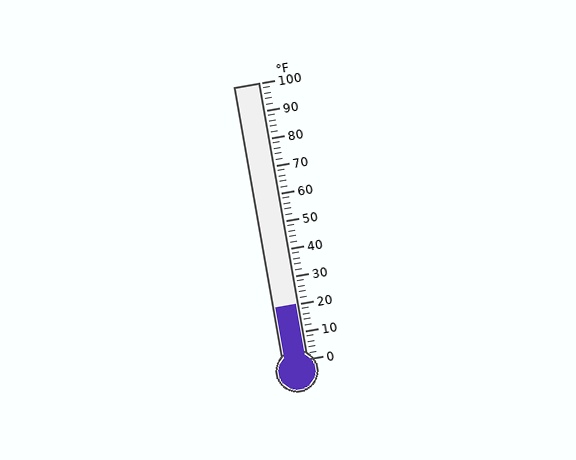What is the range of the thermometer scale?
The thermometer scale ranges from 0°F to 100°F.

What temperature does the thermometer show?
The thermometer shows approximately 20°F.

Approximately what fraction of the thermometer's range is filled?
The thermometer is filled to approximately 20% of its range.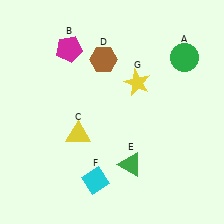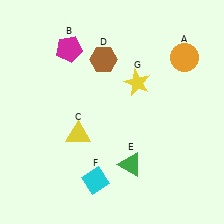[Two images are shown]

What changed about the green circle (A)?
In Image 1, A is green. In Image 2, it changed to orange.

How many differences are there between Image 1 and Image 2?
There is 1 difference between the two images.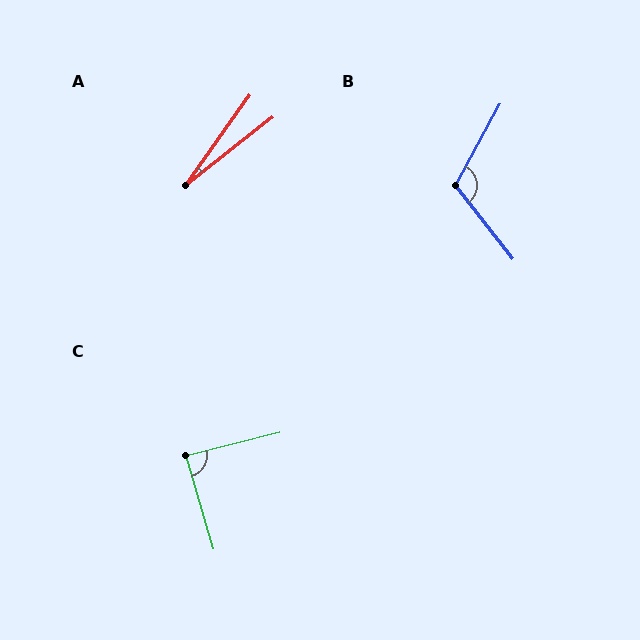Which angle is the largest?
B, at approximately 113 degrees.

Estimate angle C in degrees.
Approximately 88 degrees.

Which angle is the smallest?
A, at approximately 16 degrees.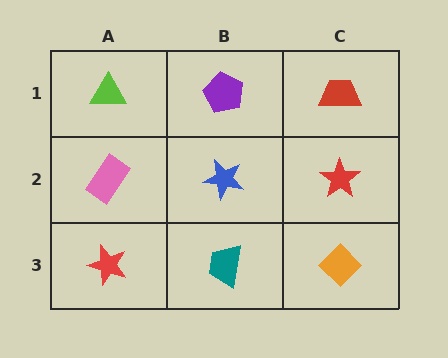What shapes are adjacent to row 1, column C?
A red star (row 2, column C), a purple pentagon (row 1, column B).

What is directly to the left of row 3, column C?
A teal trapezoid.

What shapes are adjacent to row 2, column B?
A purple pentagon (row 1, column B), a teal trapezoid (row 3, column B), a pink rectangle (row 2, column A), a red star (row 2, column C).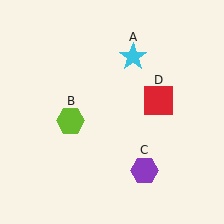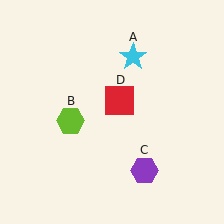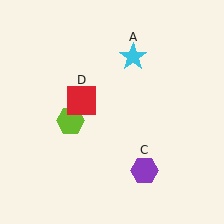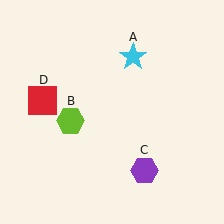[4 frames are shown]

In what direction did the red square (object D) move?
The red square (object D) moved left.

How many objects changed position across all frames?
1 object changed position: red square (object D).